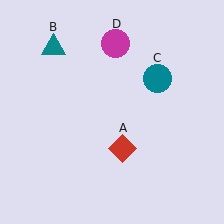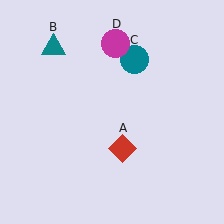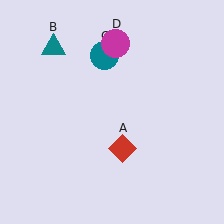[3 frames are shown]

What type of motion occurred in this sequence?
The teal circle (object C) rotated counterclockwise around the center of the scene.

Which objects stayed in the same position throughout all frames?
Red diamond (object A) and teal triangle (object B) and magenta circle (object D) remained stationary.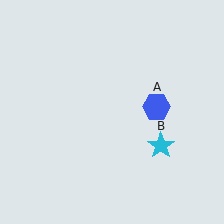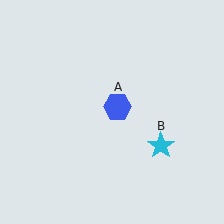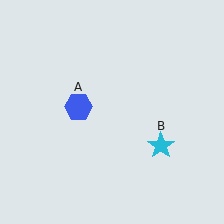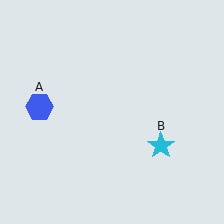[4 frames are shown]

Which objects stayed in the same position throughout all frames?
Cyan star (object B) remained stationary.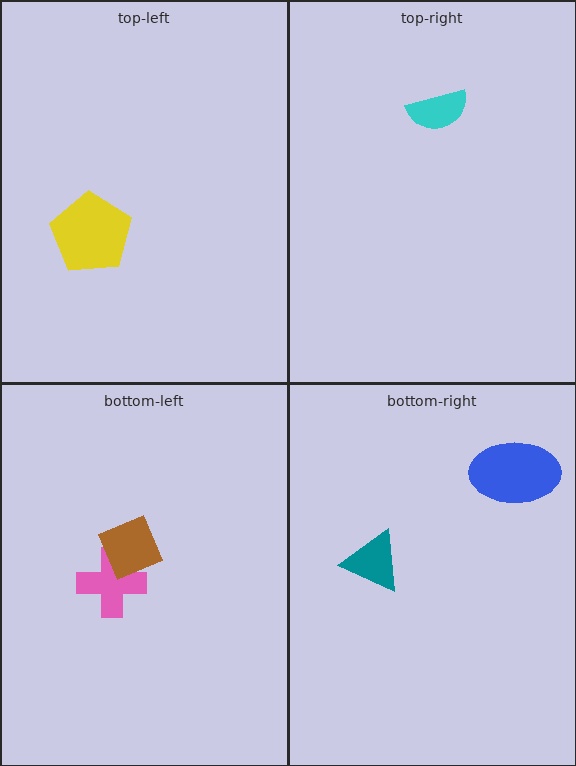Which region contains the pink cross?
The bottom-left region.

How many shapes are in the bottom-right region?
2.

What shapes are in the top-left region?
The yellow pentagon.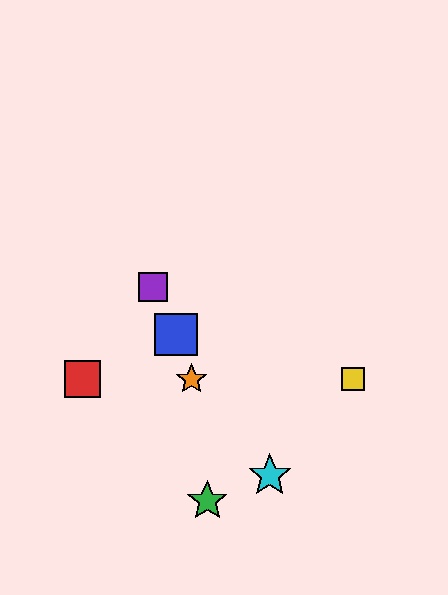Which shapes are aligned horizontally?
The red square, the yellow square, the orange star are aligned horizontally.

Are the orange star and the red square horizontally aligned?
Yes, both are at y≈379.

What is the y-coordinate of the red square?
The red square is at y≈379.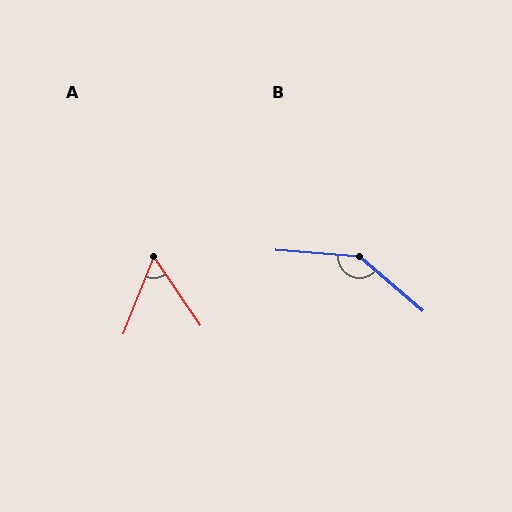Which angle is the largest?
B, at approximately 144 degrees.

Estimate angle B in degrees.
Approximately 144 degrees.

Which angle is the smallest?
A, at approximately 56 degrees.